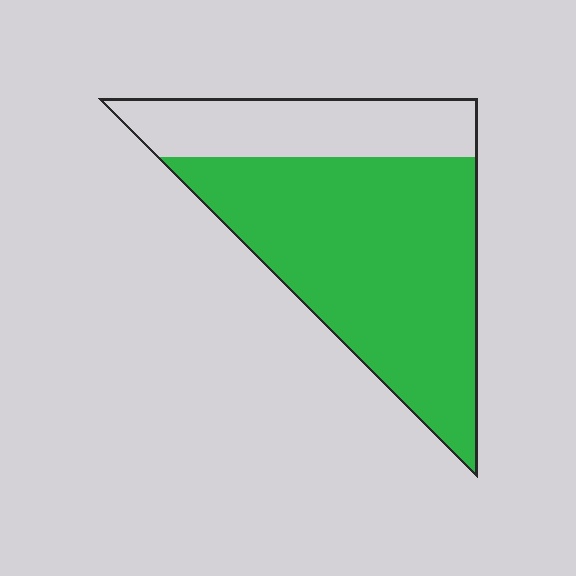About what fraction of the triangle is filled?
About three quarters (3/4).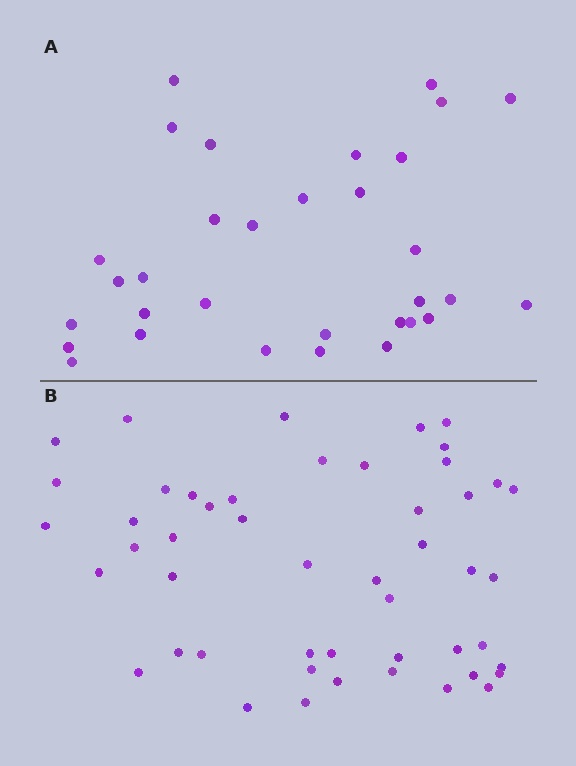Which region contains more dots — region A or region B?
Region B (the bottom region) has more dots.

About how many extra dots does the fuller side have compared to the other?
Region B has approximately 15 more dots than region A.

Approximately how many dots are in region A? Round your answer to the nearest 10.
About 30 dots. (The exact count is 32, which rounds to 30.)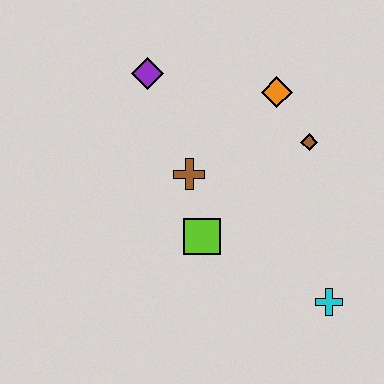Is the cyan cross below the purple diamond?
Yes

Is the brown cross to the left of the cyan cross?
Yes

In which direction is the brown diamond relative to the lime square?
The brown diamond is to the right of the lime square.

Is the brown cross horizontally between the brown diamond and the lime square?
No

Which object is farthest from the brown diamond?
The purple diamond is farthest from the brown diamond.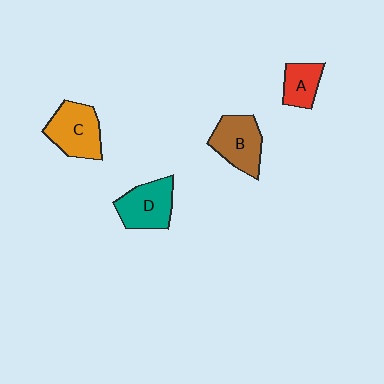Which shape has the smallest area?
Shape A (red).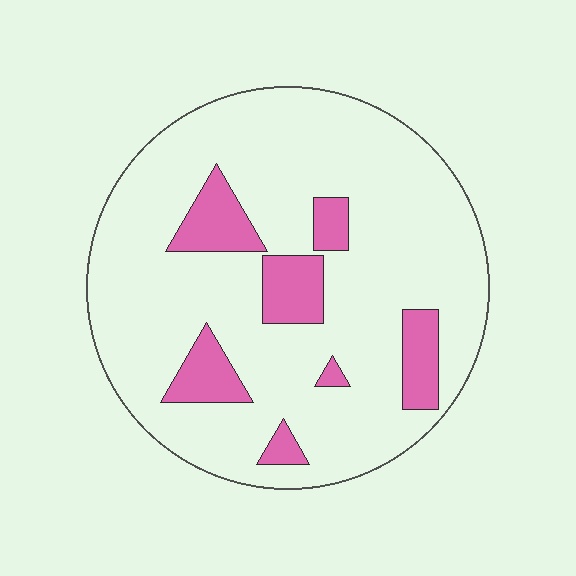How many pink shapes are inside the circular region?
7.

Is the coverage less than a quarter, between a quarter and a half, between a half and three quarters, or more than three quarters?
Less than a quarter.